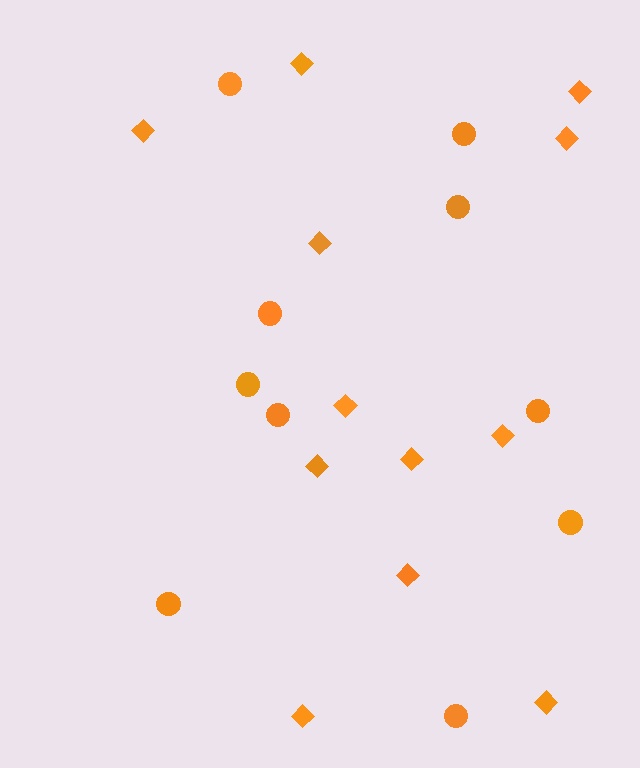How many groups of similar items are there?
There are 2 groups: one group of circles (10) and one group of diamonds (12).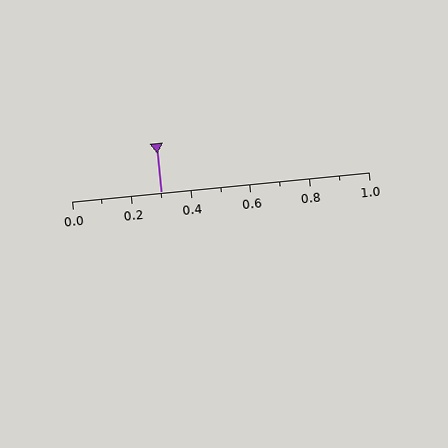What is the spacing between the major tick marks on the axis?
The major ticks are spaced 0.2 apart.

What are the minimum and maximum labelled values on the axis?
The axis runs from 0.0 to 1.0.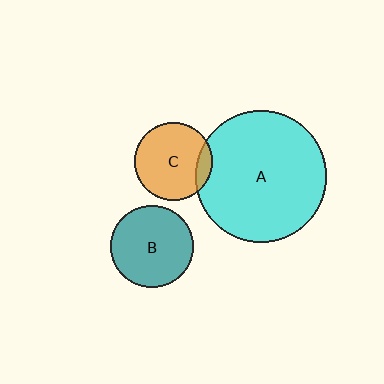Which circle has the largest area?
Circle A (cyan).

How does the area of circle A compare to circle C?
Approximately 2.8 times.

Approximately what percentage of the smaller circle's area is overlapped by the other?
Approximately 10%.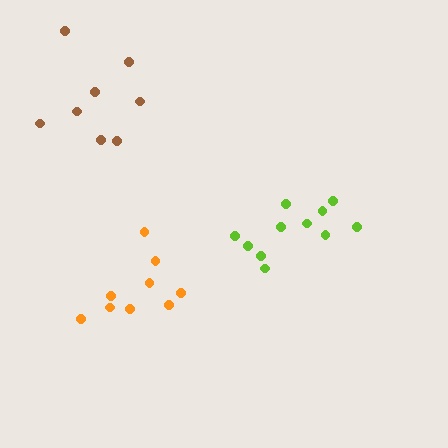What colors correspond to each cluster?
The clusters are colored: lime, brown, orange.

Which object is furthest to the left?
The brown cluster is leftmost.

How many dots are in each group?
Group 1: 11 dots, Group 2: 8 dots, Group 3: 9 dots (28 total).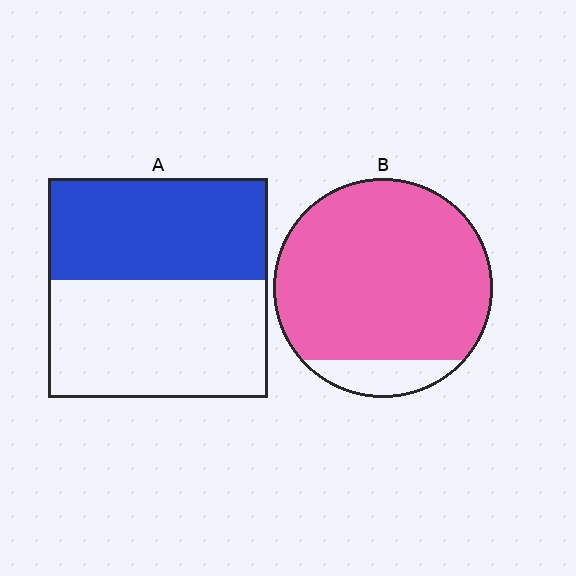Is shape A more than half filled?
Roughly half.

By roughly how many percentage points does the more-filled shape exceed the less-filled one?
By roughly 40 percentage points (B over A).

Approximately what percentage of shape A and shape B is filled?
A is approximately 45% and B is approximately 90%.